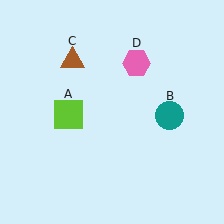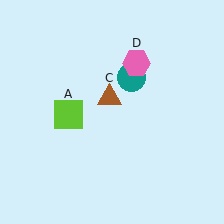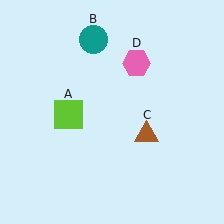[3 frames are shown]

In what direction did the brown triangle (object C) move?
The brown triangle (object C) moved down and to the right.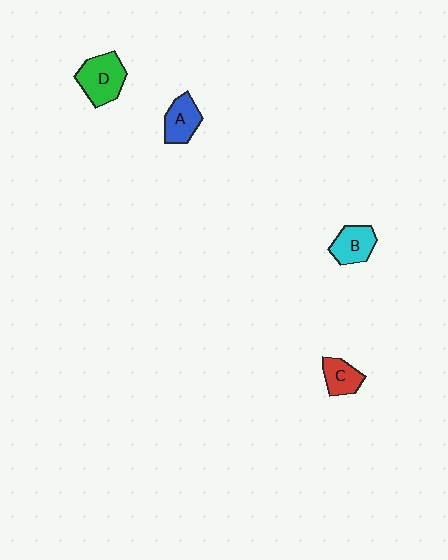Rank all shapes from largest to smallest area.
From largest to smallest: D (green), B (cyan), A (blue), C (red).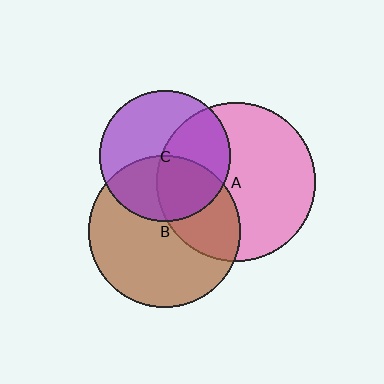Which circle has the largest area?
Circle A (pink).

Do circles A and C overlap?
Yes.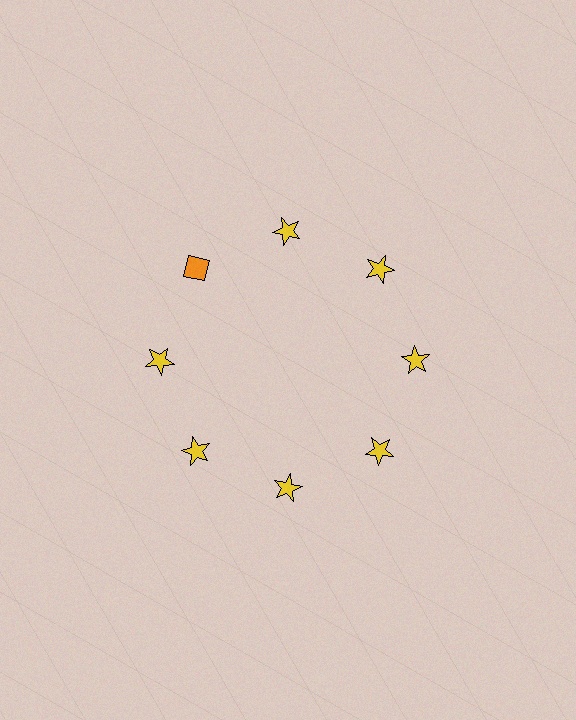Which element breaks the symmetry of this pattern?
The orange diamond at roughly the 10 o'clock position breaks the symmetry. All other shapes are yellow stars.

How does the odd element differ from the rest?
It differs in both color (orange instead of yellow) and shape (diamond instead of star).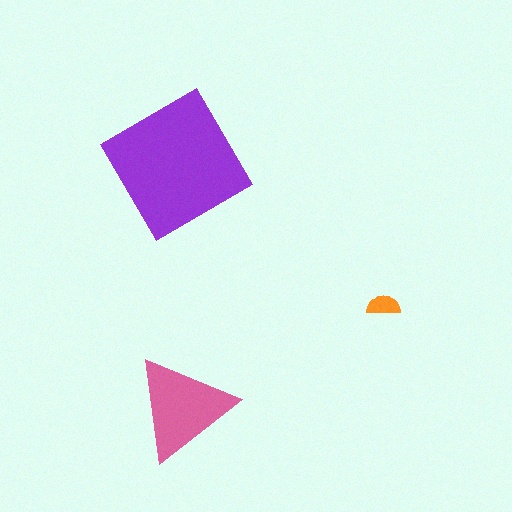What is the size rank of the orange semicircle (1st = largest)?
3rd.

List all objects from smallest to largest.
The orange semicircle, the pink triangle, the purple diamond.